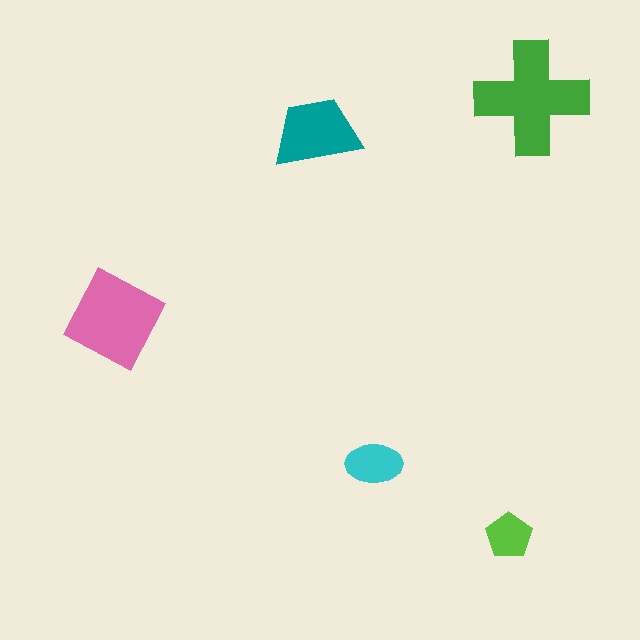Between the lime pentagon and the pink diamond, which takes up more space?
The pink diamond.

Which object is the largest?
The green cross.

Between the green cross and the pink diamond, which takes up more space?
The green cross.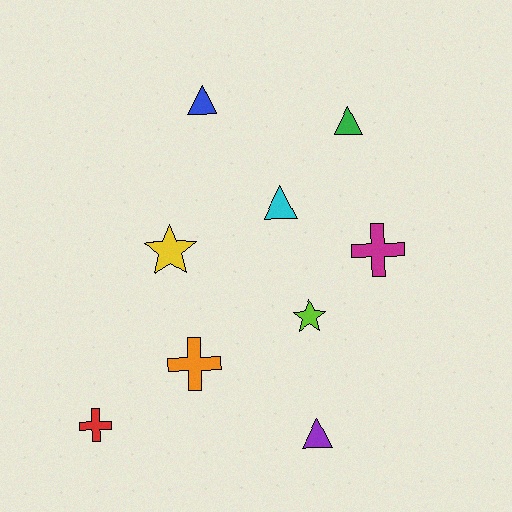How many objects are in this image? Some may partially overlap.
There are 9 objects.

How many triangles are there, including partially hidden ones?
There are 4 triangles.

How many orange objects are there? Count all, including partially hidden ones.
There is 1 orange object.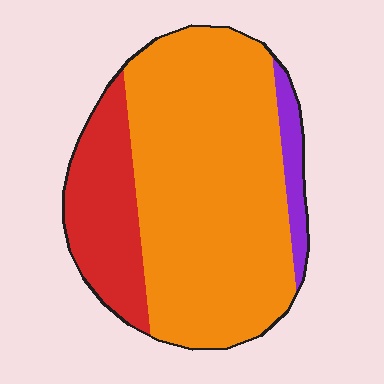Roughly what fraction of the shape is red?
Red takes up less than a quarter of the shape.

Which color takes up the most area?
Orange, at roughly 70%.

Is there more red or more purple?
Red.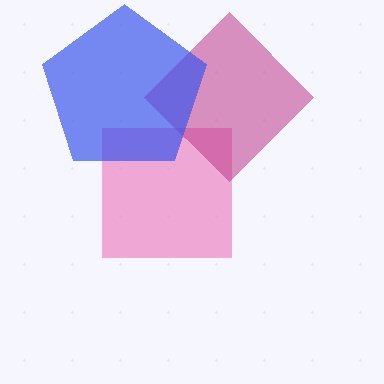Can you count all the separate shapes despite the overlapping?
Yes, there are 3 separate shapes.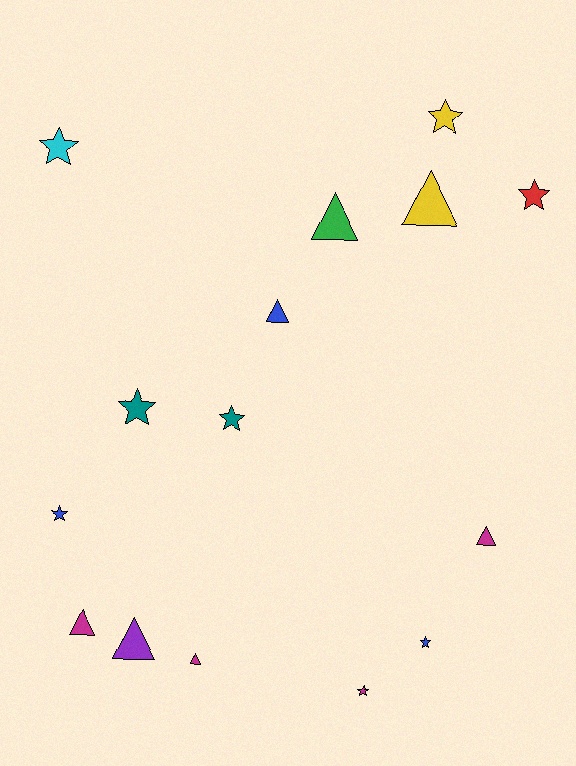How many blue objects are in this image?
There are 3 blue objects.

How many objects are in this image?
There are 15 objects.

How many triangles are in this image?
There are 7 triangles.